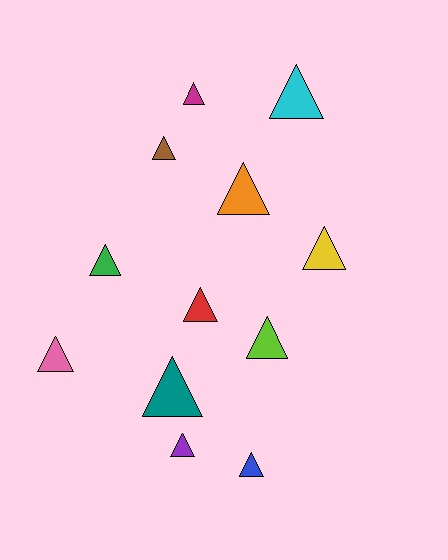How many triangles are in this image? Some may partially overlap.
There are 12 triangles.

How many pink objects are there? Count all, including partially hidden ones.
There is 1 pink object.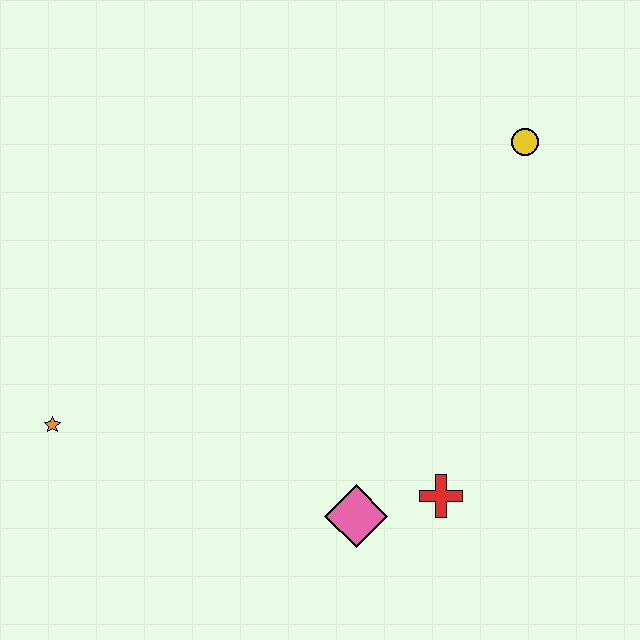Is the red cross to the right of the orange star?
Yes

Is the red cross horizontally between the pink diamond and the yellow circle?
Yes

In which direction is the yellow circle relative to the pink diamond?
The yellow circle is above the pink diamond.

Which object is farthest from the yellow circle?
The orange star is farthest from the yellow circle.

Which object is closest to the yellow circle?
The red cross is closest to the yellow circle.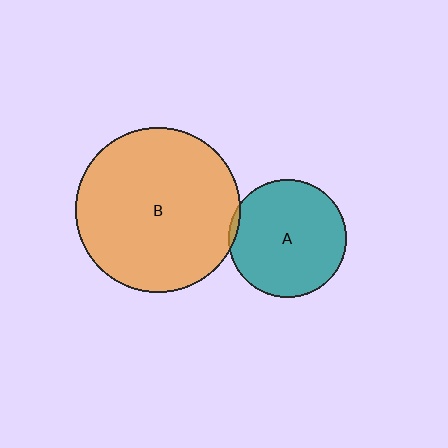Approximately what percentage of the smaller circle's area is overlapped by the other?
Approximately 5%.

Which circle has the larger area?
Circle B (orange).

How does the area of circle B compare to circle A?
Approximately 2.0 times.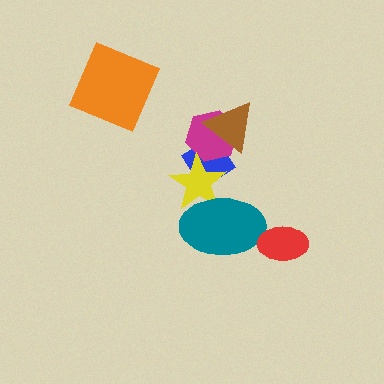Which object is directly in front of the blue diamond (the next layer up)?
The magenta hexagon is directly in front of the blue diamond.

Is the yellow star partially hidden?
Yes, it is partially covered by another shape.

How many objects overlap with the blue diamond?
3 objects overlap with the blue diamond.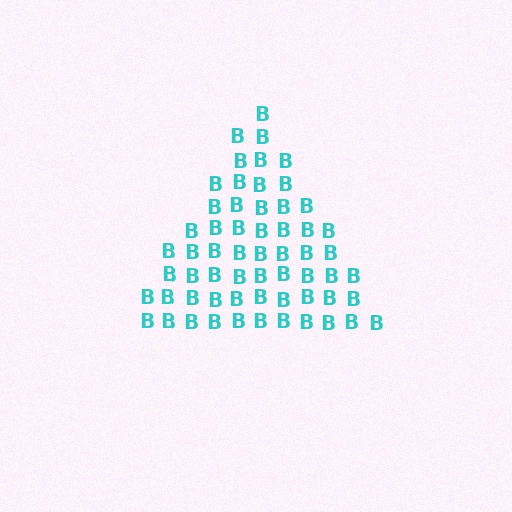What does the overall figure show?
The overall figure shows a triangle.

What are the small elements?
The small elements are letter B's.